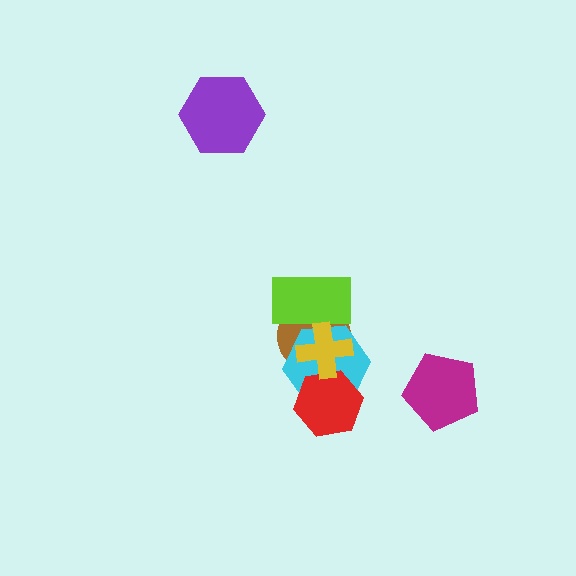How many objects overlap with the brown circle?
3 objects overlap with the brown circle.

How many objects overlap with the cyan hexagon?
4 objects overlap with the cyan hexagon.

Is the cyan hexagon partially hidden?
Yes, it is partially covered by another shape.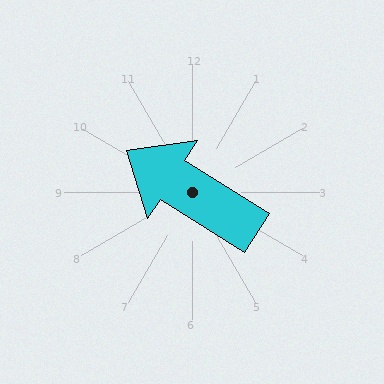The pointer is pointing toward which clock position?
Roughly 10 o'clock.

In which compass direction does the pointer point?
Northwest.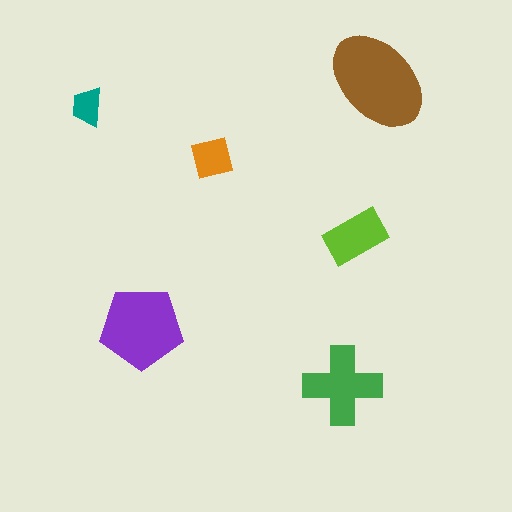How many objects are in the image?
There are 6 objects in the image.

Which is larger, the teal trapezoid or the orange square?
The orange square.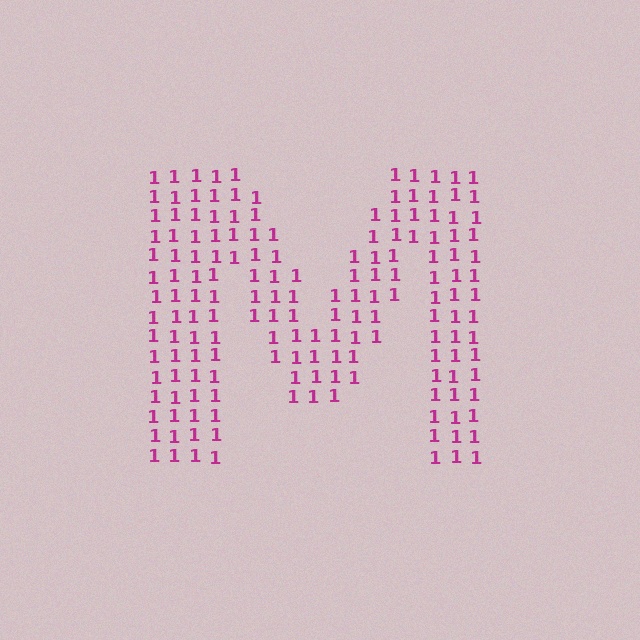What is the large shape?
The large shape is the letter M.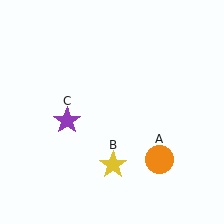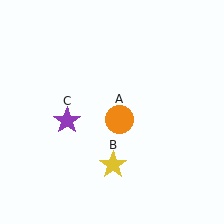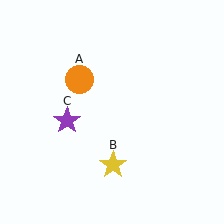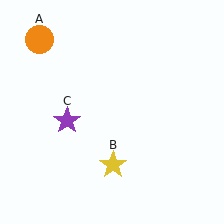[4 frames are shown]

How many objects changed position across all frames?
1 object changed position: orange circle (object A).